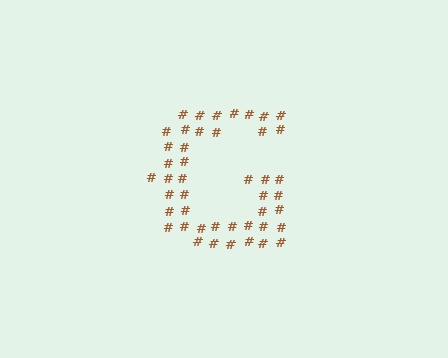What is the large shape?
The large shape is the letter G.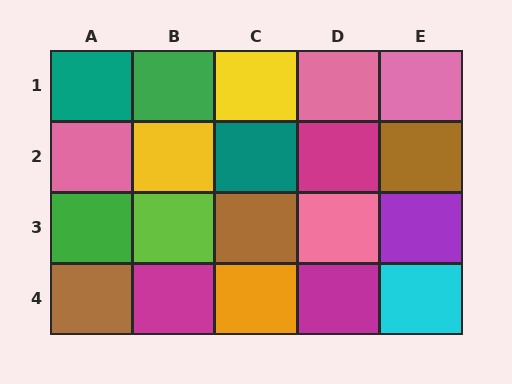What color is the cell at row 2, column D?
Magenta.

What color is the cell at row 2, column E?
Brown.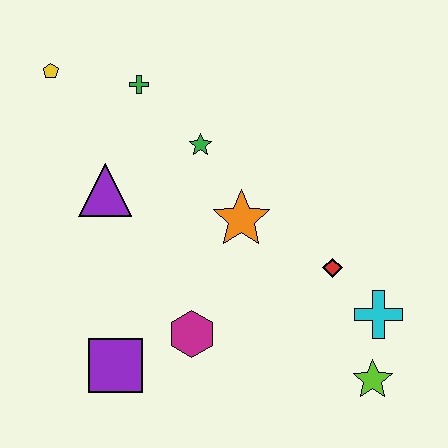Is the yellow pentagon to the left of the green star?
Yes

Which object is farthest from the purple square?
The yellow pentagon is farthest from the purple square.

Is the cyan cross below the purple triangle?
Yes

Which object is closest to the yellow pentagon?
The green cross is closest to the yellow pentagon.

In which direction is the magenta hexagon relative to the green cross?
The magenta hexagon is below the green cross.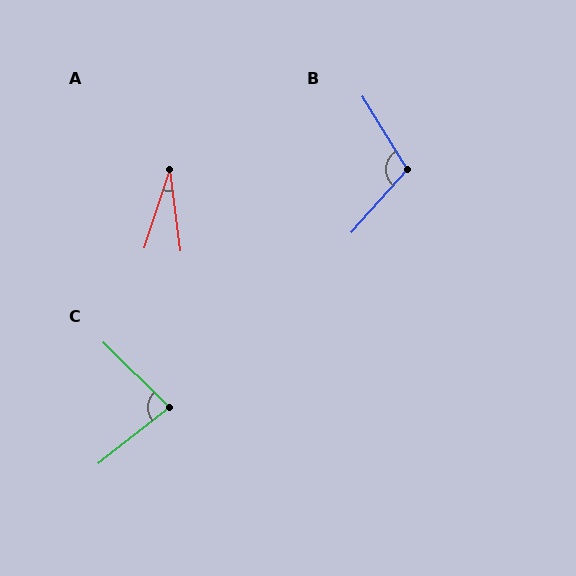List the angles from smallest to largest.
A (26°), C (83°), B (107°).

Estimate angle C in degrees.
Approximately 83 degrees.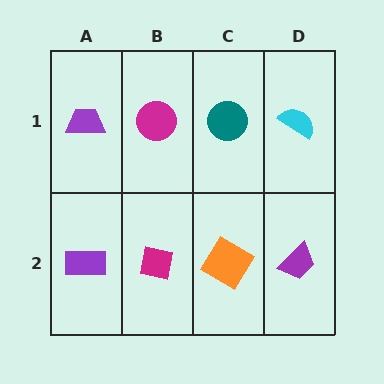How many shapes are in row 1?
4 shapes.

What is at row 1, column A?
A purple trapezoid.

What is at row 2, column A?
A purple rectangle.